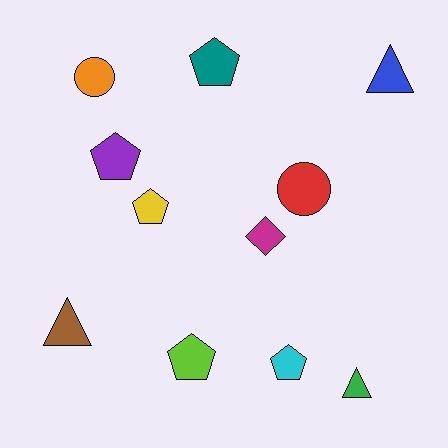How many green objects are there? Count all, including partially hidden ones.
There is 1 green object.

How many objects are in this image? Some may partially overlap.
There are 11 objects.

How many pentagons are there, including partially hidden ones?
There are 5 pentagons.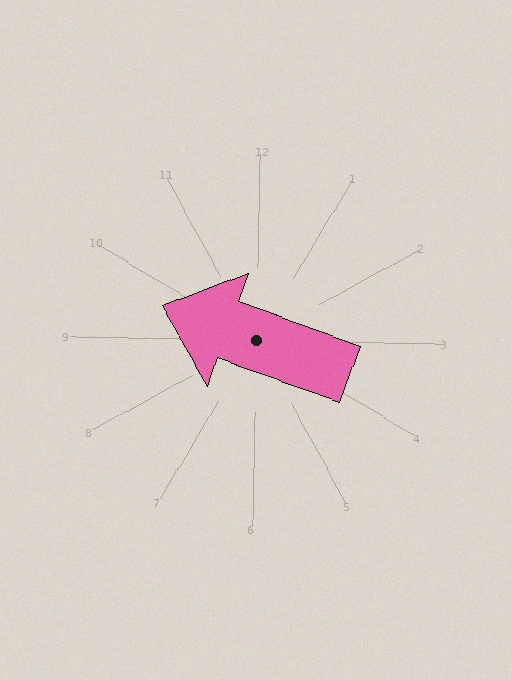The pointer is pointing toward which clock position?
Roughly 10 o'clock.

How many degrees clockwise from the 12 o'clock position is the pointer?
Approximately 289 degrees.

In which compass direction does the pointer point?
West.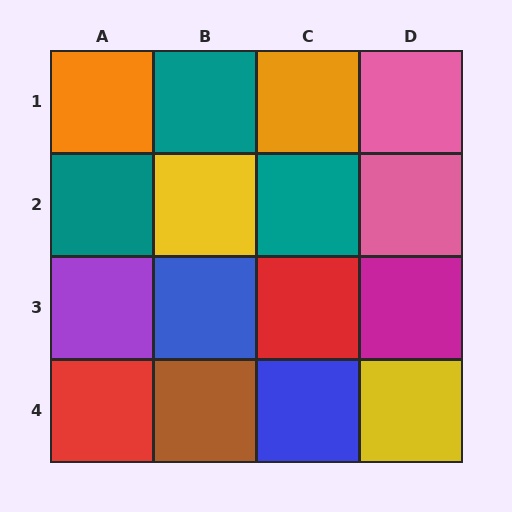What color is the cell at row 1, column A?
Orange.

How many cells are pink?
2 cells are pink.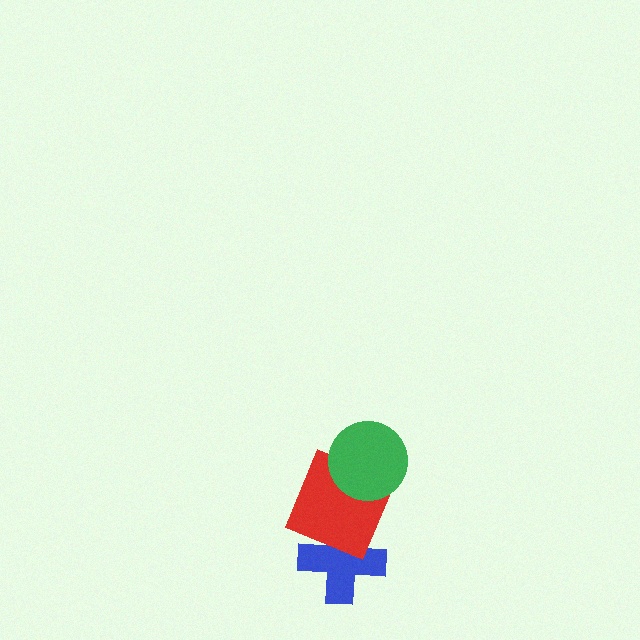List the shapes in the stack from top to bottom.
From top to bottom: the green circle, the red square, the blue cross.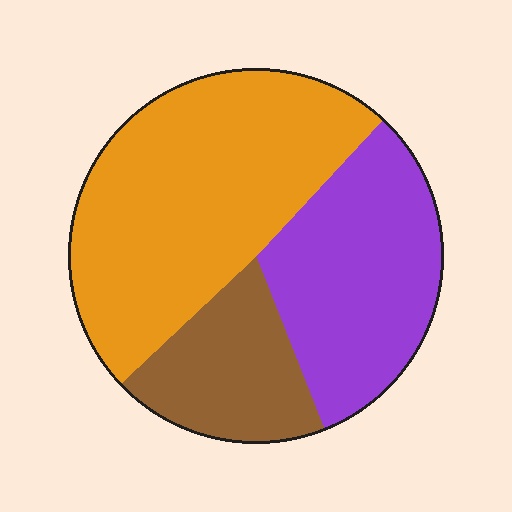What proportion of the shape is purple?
Purple covers roughly 30% of the shape.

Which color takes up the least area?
Brown, at roughly 20%.